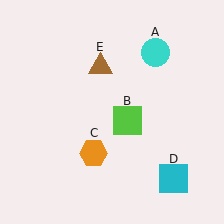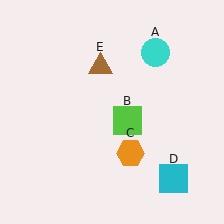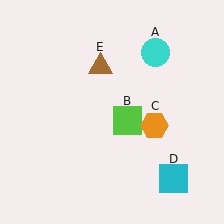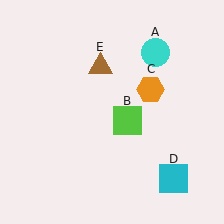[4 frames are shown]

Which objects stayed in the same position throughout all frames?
Cyan circle (object A) and lime square (object B) and cyan square (object D) and brown triangle (object E) remained stationary.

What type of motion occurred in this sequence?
The orange hexagon (object C) rotated counterclockwise around the center of the scene.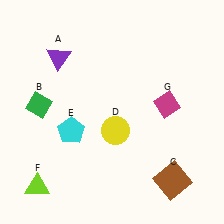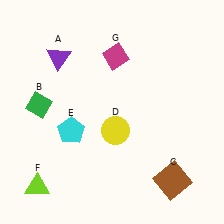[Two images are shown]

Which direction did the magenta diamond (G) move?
The magenta diamond (G) moved left.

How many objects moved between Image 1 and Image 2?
1 object moved between the two images.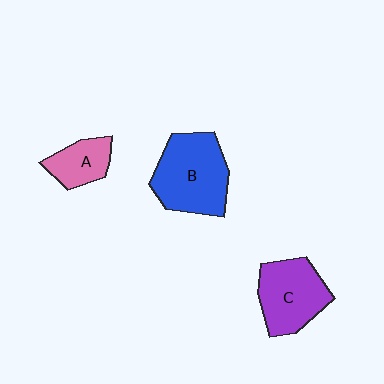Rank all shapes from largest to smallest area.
From largest to smallest: B (blue), C (purple), A (pink).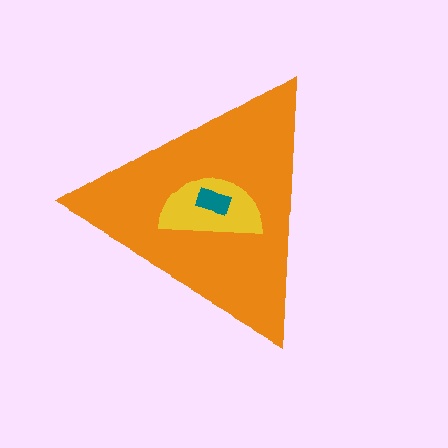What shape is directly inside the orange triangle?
The yellow semicircle.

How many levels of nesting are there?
3.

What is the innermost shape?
The teal rectangle.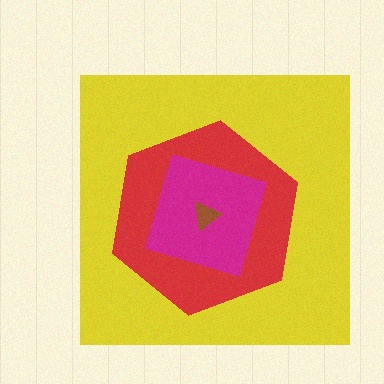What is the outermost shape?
The yellow square.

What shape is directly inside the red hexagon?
The magenta diamond.